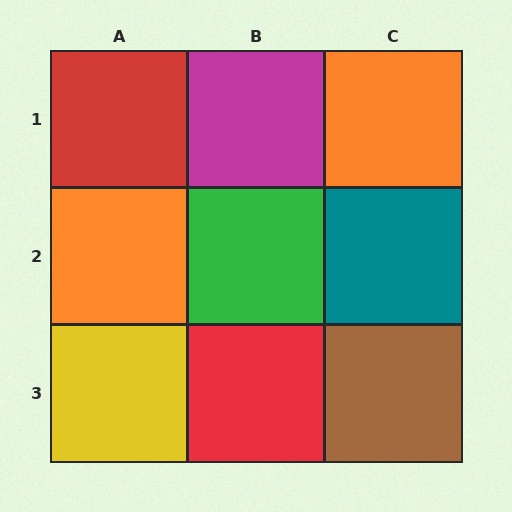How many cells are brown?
1 cell is brown.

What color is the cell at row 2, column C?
Teal.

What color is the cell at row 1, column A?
Red.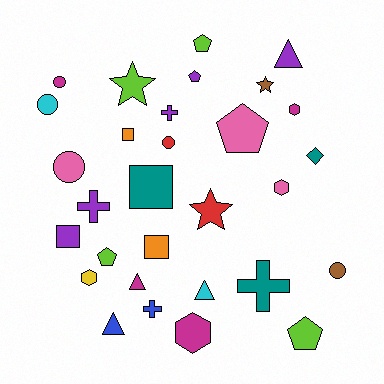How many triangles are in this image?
There are 4 triangles.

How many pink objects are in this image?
There are 3 pink objects.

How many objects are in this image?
There are 30 objects.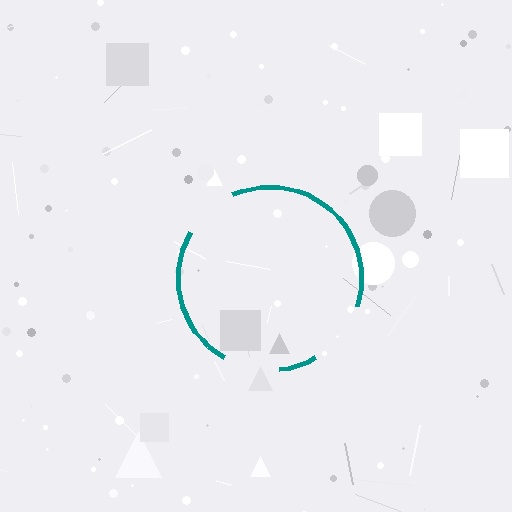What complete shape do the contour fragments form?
The contour fragments form a circle.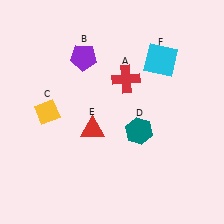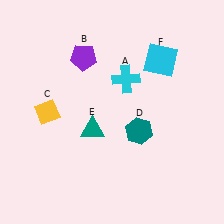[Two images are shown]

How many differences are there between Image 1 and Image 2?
There are 2 differences between the two images.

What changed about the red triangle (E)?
In Image 1, E is red. In Image 2, it changed to teal.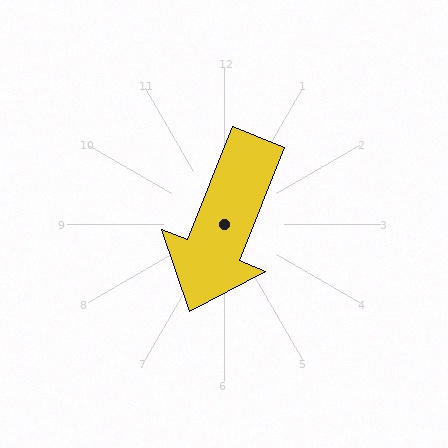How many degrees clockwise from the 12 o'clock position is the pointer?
Approximately 202 degrees.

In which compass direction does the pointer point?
South.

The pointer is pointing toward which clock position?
Roughly 7 o'clock.